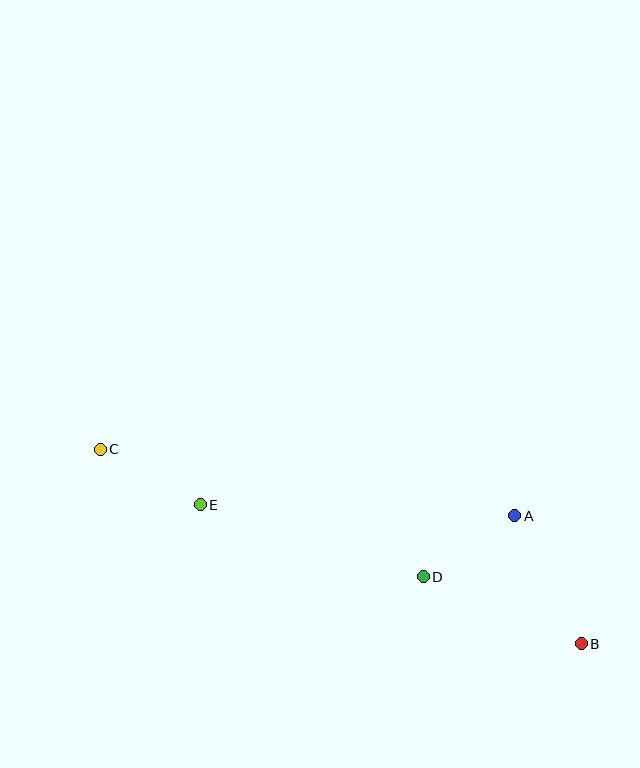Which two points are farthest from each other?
Points B and C are farthest from each other.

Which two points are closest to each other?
Points A and D are closest to each other.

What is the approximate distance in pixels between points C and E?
The distance between C and E is approximately 114 pixels.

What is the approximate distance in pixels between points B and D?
The distance between B and D is approximately 171 pixels.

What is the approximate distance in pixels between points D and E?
The distance between D and E is approximately 235 pixels.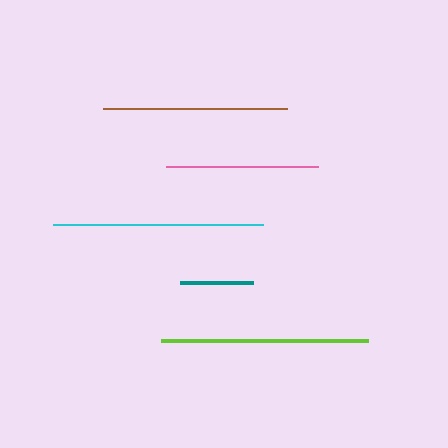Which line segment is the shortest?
The teal line is the shortest at approximately 73 pixels.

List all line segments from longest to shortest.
From longest to shortest: cyan, lime, brown, pink, teal.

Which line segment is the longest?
The cyan line is the longest at approximately 210 pixels.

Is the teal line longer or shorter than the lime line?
The lime line is longer than the teal line.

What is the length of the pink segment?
The pink segment is approximately 153 pixels long.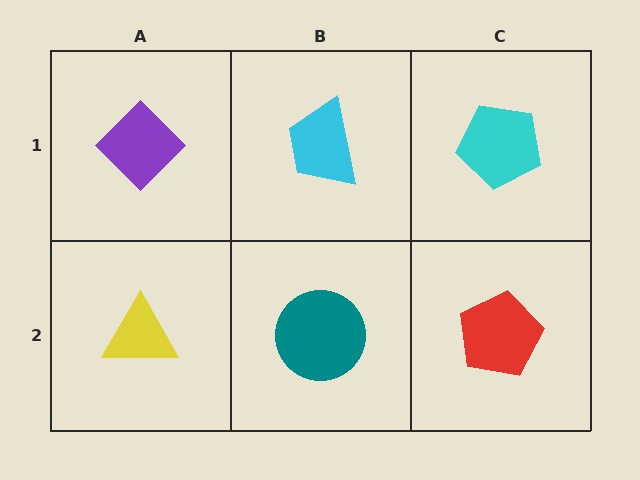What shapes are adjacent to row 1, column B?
A teal circle (row 2, column B), a purple diamond (row 1, column A), a cyan pentagon (row 1, column C).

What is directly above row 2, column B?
A cyan trapezoid.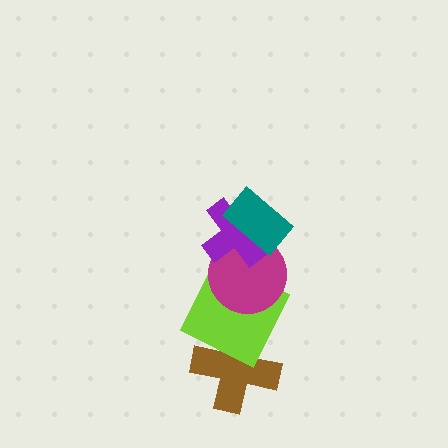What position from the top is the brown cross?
The brown cross is 5th from the top.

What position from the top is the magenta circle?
The magenta circle is 3rd from the top.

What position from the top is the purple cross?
The purple cross is 2nd from the top.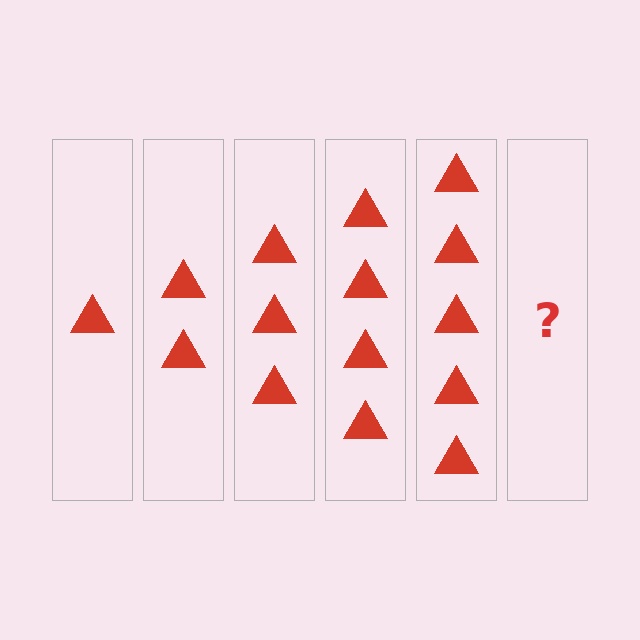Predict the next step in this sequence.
The next step is 6 triangles.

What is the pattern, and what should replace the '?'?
The pattern is that each step adds one more triangle. The '?' should be 6 triangles.